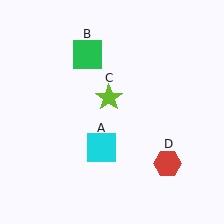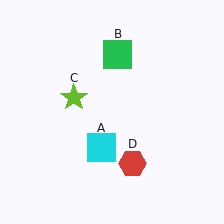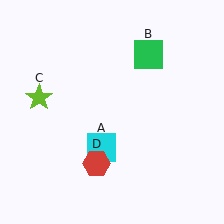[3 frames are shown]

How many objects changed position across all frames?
3 objects changed position: green square (object B), lime star (object C), red hexagon (object D).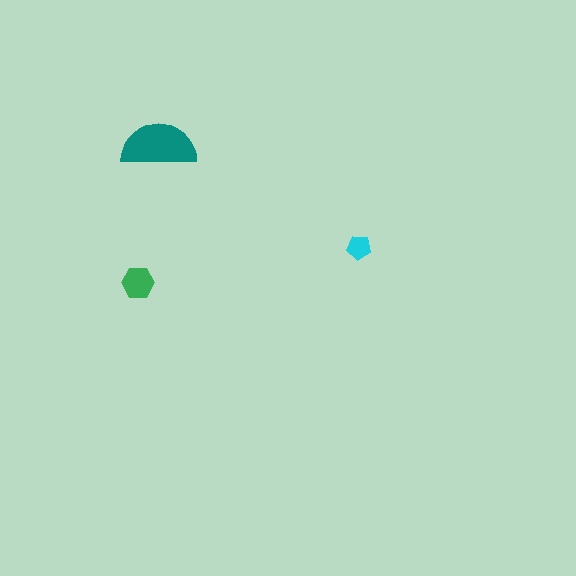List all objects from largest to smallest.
The teal semicircle, the green hexagon, the cyan pentagon.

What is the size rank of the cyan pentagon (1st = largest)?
3rd.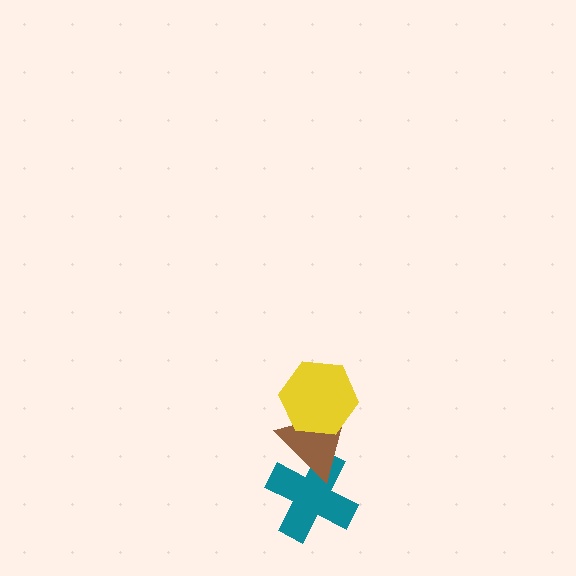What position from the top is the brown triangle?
The brown triangle is 2nd from the top.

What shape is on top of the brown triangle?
The yellow hexagon is on top of the brown triangle.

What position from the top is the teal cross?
The teal cross is 3rd from the top.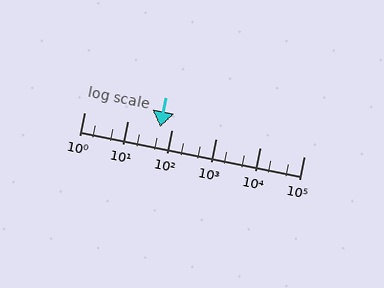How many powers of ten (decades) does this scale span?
The scale spans 5 decades, from 1 to 100000.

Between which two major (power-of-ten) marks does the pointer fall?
The pointer is between 10 and 100.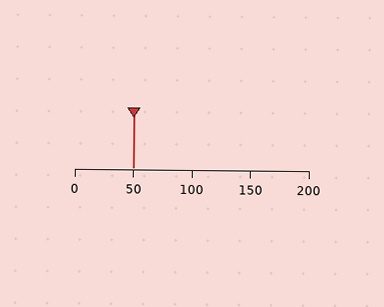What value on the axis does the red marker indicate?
The marker indicates approximately 50.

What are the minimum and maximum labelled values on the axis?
The axis runs from 0 to 200.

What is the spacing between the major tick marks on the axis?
The major ticks are spaced 50 apart.